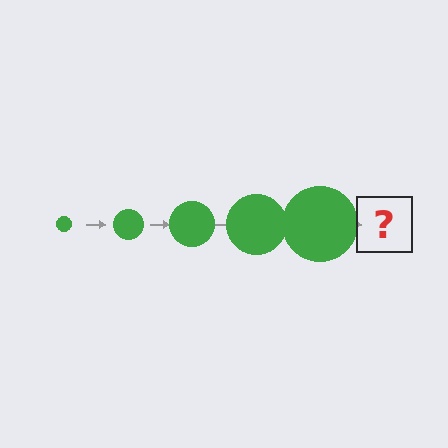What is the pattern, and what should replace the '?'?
The pattern is that the circle gets progressively larger each step. The '?' should be a green circle, larger than the previous one.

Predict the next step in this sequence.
The next step is a green circle, larger than the previous one.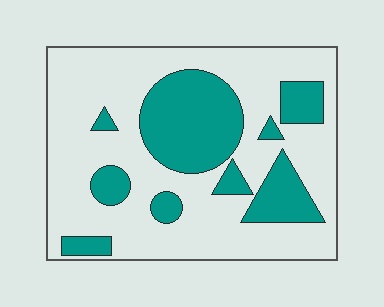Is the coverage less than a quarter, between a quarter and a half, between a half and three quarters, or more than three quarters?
Between a quarter and a half.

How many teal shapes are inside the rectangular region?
9.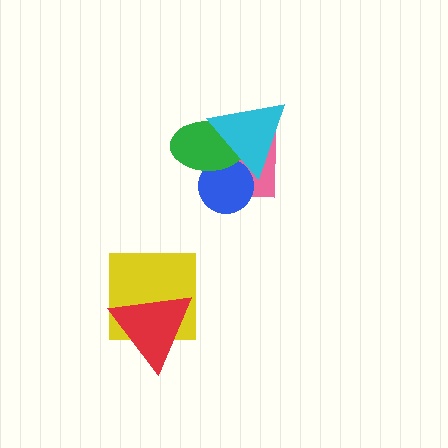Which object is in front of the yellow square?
The red triangle is in front of the yellow square.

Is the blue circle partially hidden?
Yes, it is partially covered by another shape.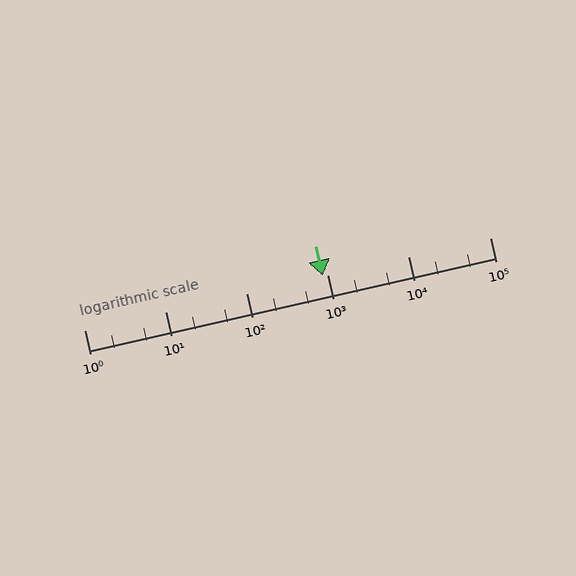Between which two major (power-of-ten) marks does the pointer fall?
The pointer is between 100 and 1000.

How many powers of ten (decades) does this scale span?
The scale spans 5 decades, from 1 to 100000.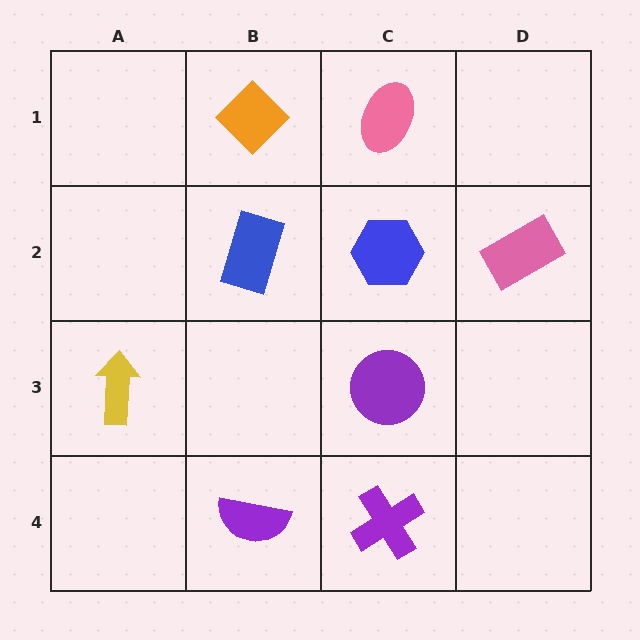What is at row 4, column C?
A purple cross.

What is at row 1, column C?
A pink ellipse.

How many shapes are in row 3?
2 shapes.